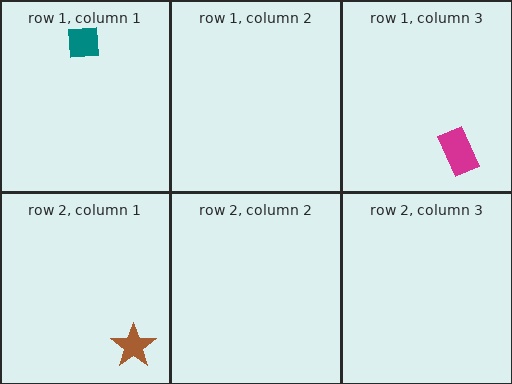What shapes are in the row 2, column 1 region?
The brown star.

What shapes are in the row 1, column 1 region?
The teal square.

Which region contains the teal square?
The row 1, column 1 region.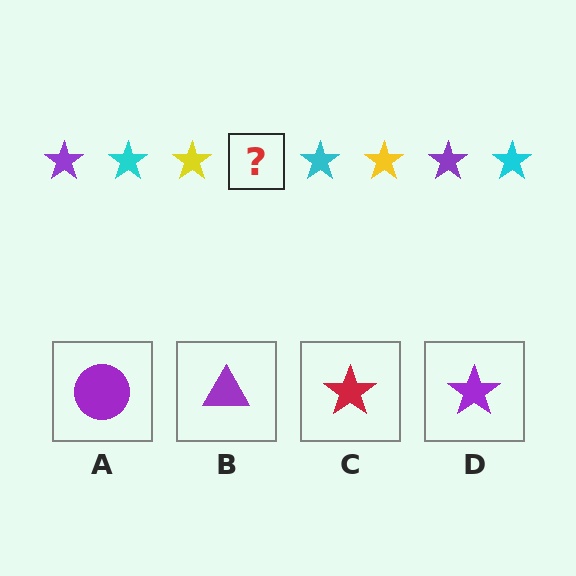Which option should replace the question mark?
Option D.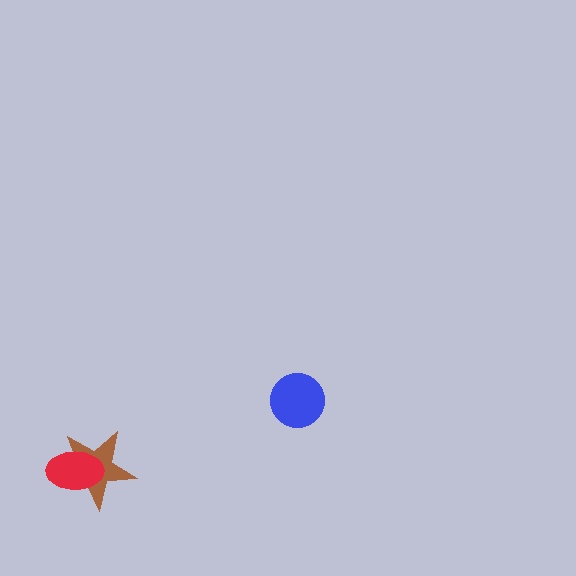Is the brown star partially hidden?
Yes, it is partially covered by another shape.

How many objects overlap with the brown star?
1 object overlaps with the brown star.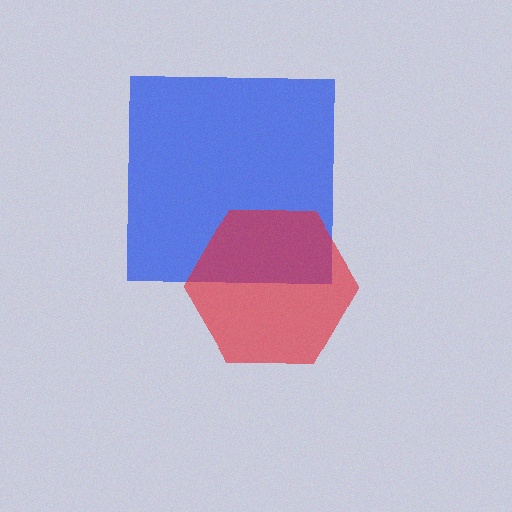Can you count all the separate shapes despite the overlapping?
Yes, there are 2 separate shapes.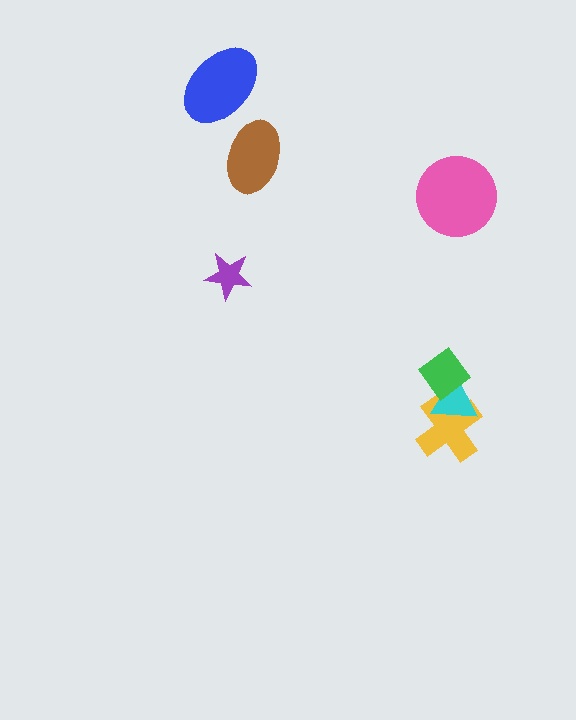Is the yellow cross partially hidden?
Yes, it is partially covered by another shape.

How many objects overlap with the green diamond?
2 objects overlap with the green diamond.